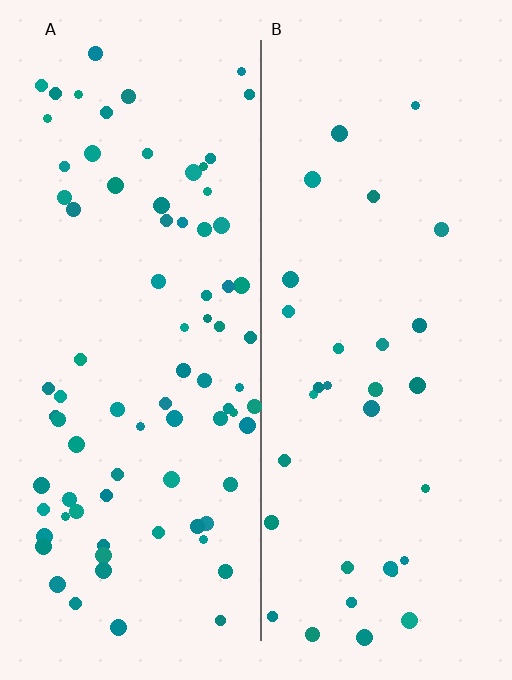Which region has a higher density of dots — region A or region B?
A (the left).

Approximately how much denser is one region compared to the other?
Approximately 2.5× — region A over region B.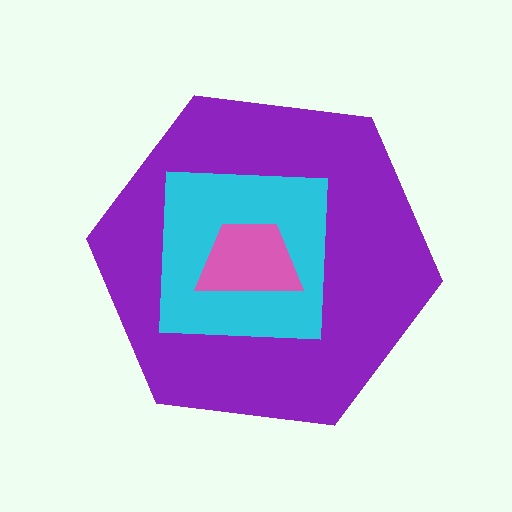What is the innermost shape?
The pink trapezoid.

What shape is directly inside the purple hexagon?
The cyan square.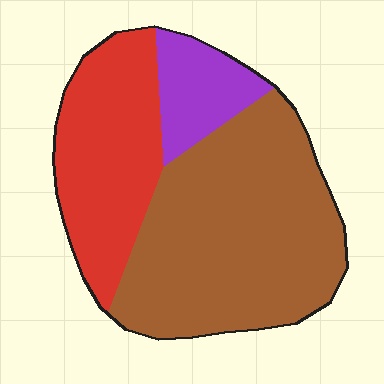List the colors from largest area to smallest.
From largest to smallest: brown, red, purple.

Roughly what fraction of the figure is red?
Red takes up between a sixth and a third of the figure.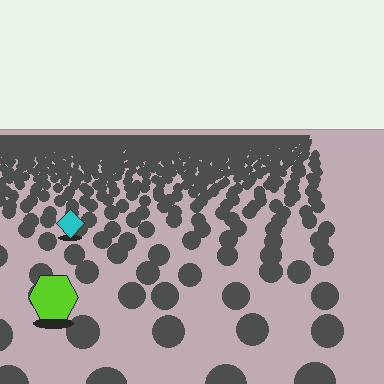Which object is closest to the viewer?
The lime hexagon is closest. The texture marks near it are larger and more spread out.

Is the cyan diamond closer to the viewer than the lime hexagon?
No. The lime hexagon is closer — you can tell from the texture gradient: the ground texture is coarser near it.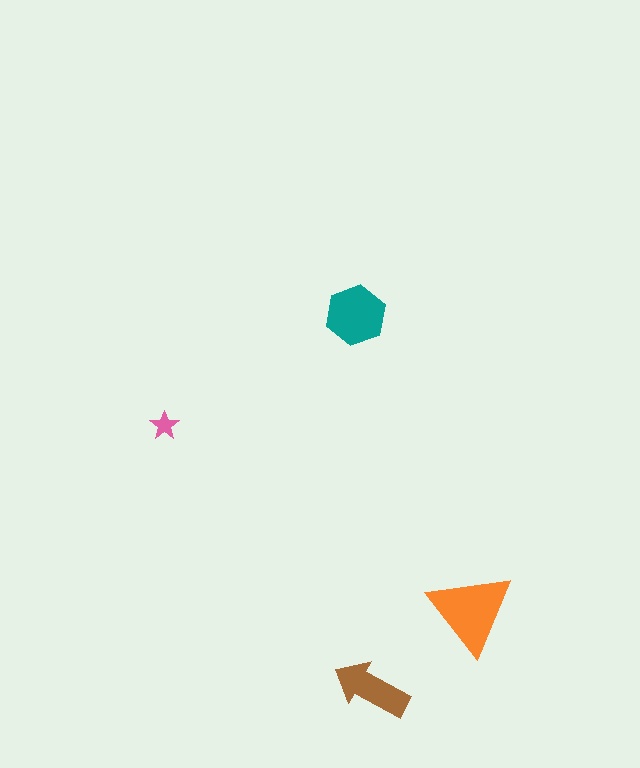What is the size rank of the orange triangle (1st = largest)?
1st.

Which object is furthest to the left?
The pink star is leftmost.